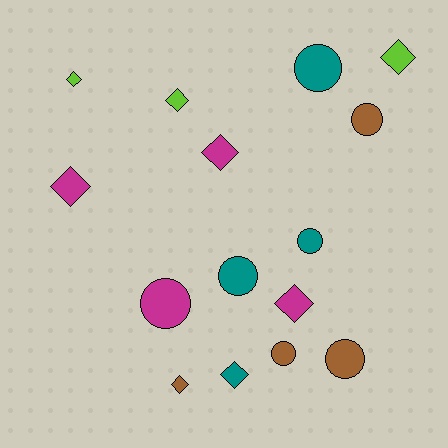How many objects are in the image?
There are 15 objects.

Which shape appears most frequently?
Diamond, with 8 objects.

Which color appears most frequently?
Teal, with 4 objects.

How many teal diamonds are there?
There is 1 teal diamond.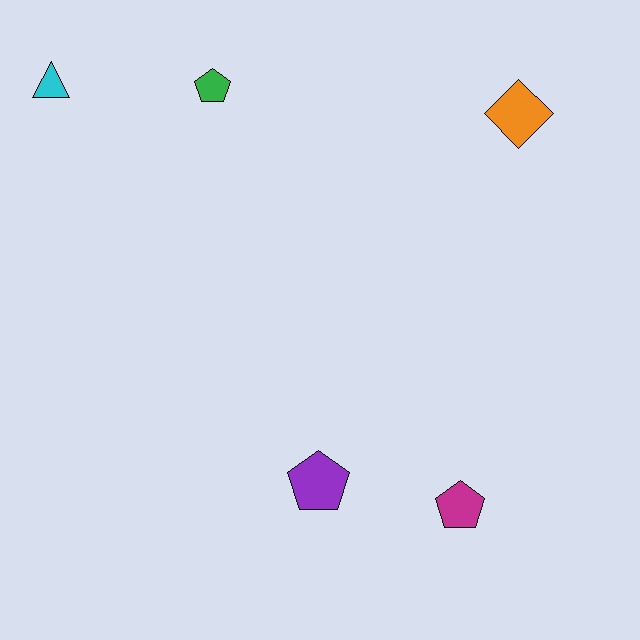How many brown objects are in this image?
There are no brown objects.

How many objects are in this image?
There are 5 objects.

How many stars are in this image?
There are no stars.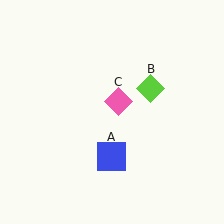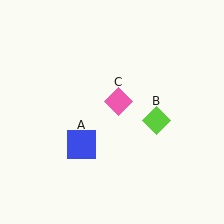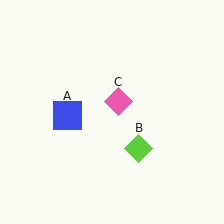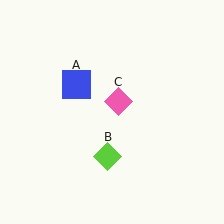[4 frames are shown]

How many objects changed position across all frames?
2 objects changed position: blue square (object A), lime diamond (object B).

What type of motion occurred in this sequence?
The blue square (object A), lime diamond (object B) rotated clockwise around the center of the scene.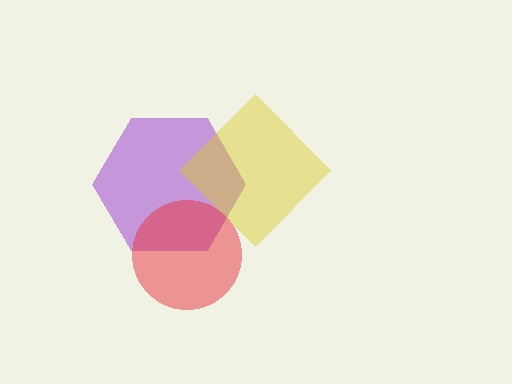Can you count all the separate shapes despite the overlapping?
Yes, there are 3 separate shapes.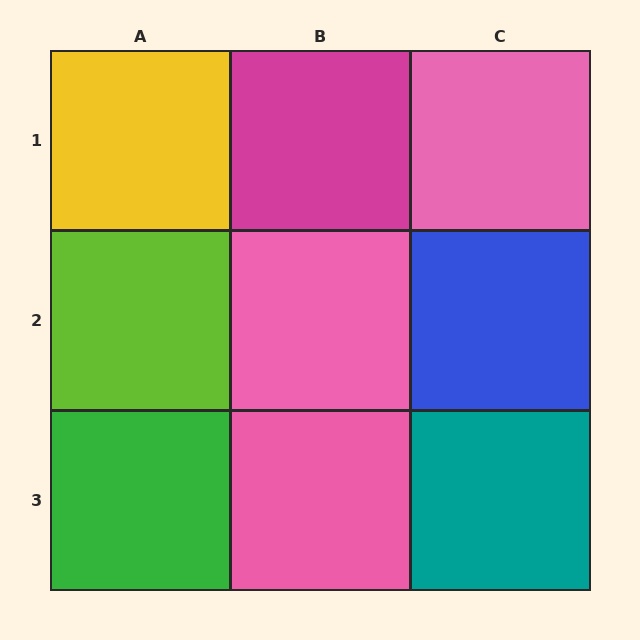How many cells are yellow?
1 cell is yellow.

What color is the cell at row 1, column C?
Pink.